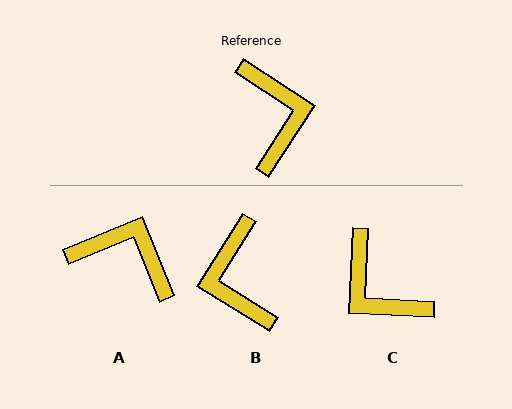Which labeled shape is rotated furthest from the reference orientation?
B, about 179 degrees away.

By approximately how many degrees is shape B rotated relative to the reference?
Approximately 179 degrees clockwise.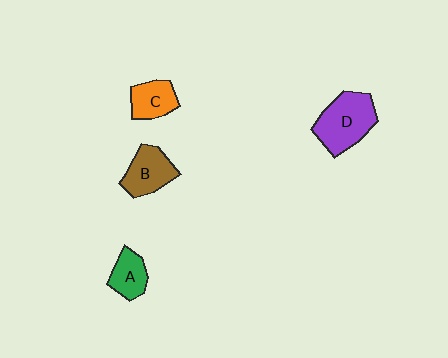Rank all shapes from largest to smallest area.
From largest to smallest: D (purple), B (brown), C (orange), A (green).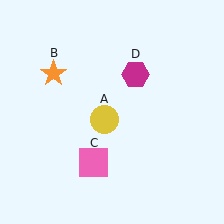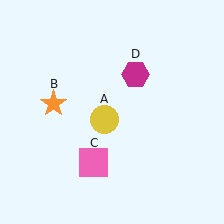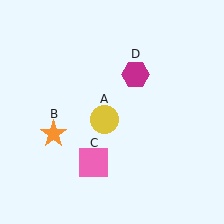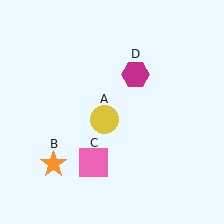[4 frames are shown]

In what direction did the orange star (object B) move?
The orange star (object B) moved down.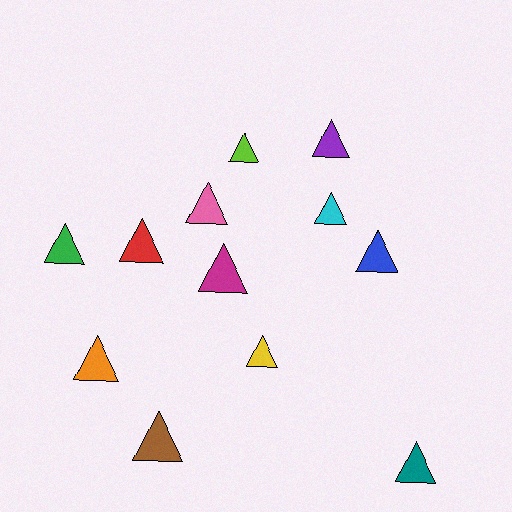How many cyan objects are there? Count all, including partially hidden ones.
There is 1 cyan object.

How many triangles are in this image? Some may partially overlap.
There are 12 triangles.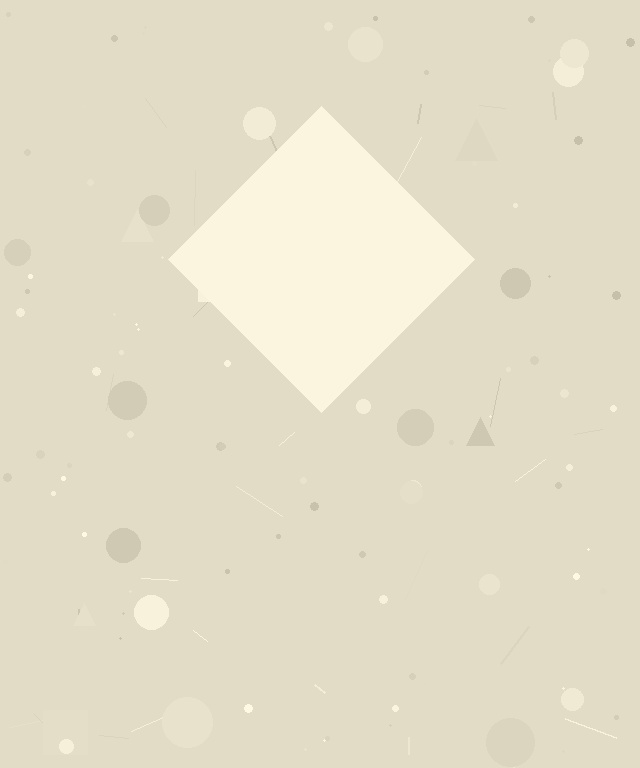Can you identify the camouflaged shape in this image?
The camouflaged shape is a diamond.